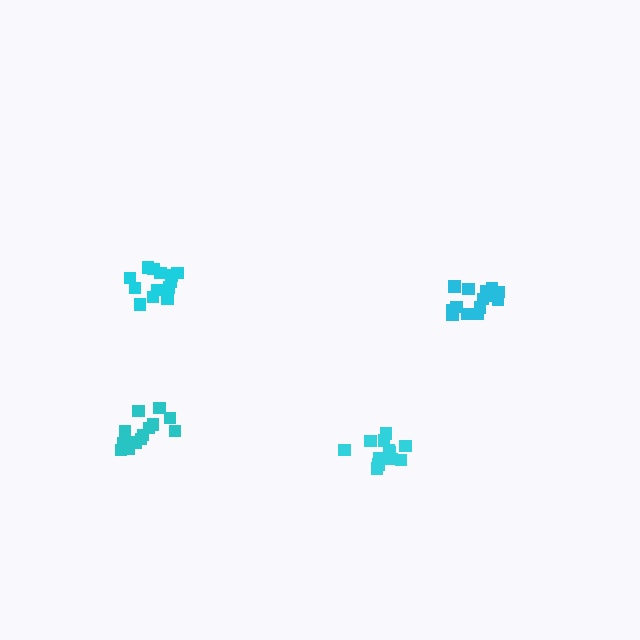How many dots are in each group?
Group 1: 13 dots, Group 2: 14 dots, Group 3: 12 dots, Group 4: 13 dots (52 total).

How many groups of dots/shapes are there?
There are 4 groups.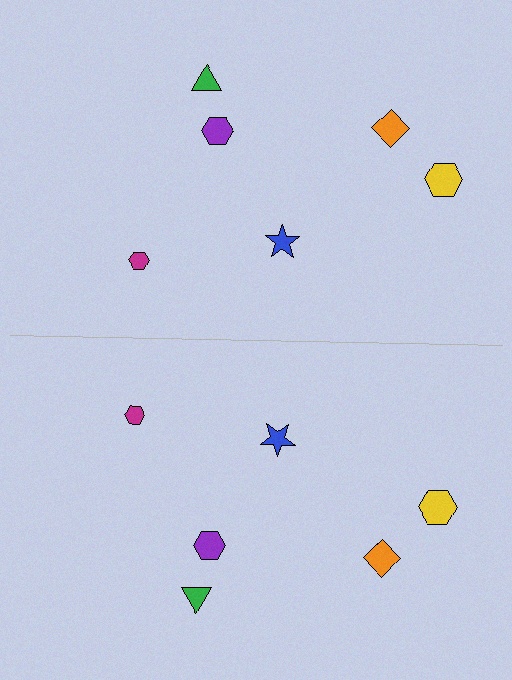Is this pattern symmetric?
Yes, this pattern has bilateral (reflection) symmetry.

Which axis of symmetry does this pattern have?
The pattern has a horizontal axis of symmetry running through the center of the image.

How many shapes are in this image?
There are 12 shapes in this image.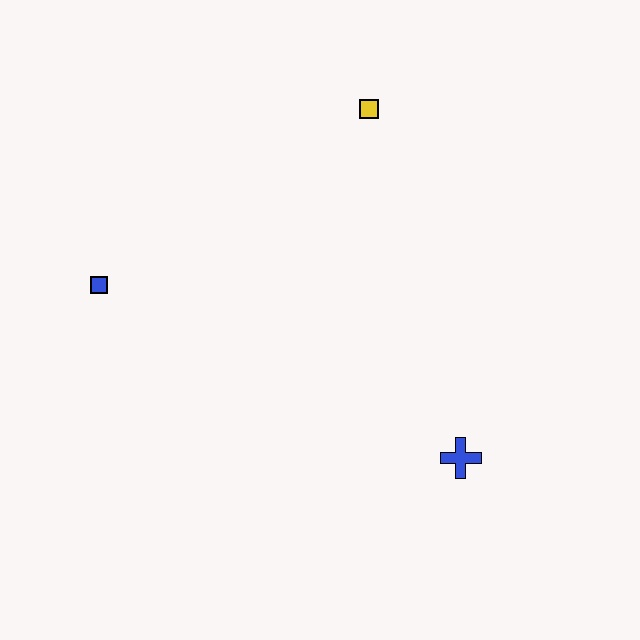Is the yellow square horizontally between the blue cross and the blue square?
Yes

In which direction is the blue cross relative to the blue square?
The blue cross is to the right of the blue square.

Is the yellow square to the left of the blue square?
No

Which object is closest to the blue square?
The yellow square is closest to the blue square.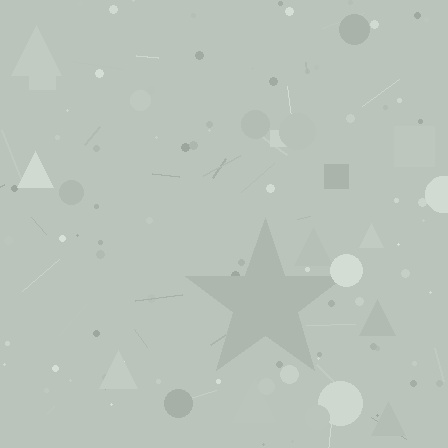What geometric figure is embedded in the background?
A star is embedded in the background.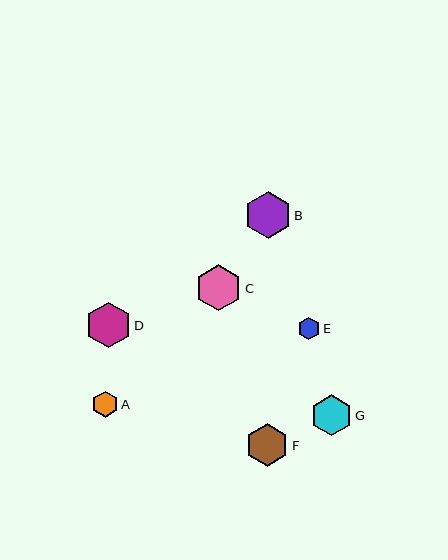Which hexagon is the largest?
Hexagon B is the largest with a size of approximately 47 pixels.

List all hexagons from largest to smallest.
From largest to smallest: B, C, D, F, G, A, E.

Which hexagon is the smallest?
Hexagon E is the smallest with a size of approximately 22 pixels.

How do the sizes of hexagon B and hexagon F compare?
Hexagon B and hexagon F are approximately the same size.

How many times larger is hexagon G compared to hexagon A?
Hexagon G is approximately 1.6 times the size of hexagon A.